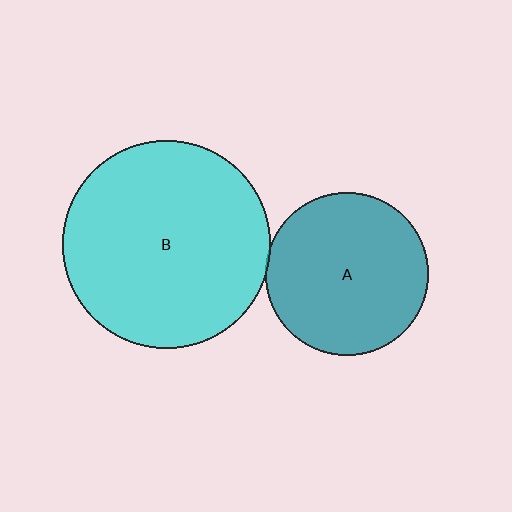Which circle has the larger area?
Circle B (cyan).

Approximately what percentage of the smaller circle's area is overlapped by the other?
Approximately 5%.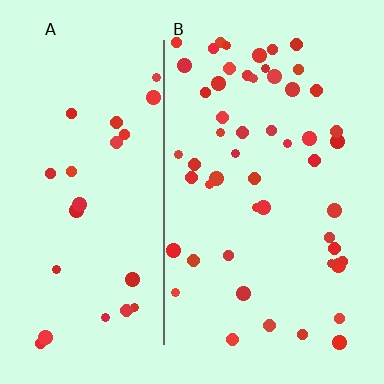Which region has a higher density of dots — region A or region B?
B (the right).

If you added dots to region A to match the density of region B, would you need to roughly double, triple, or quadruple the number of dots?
Approximately double.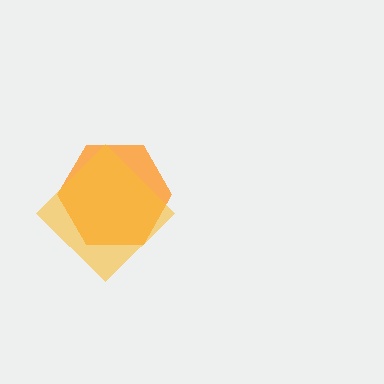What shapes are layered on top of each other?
The layered shapes are: an orange hexagon, a yellow diamond.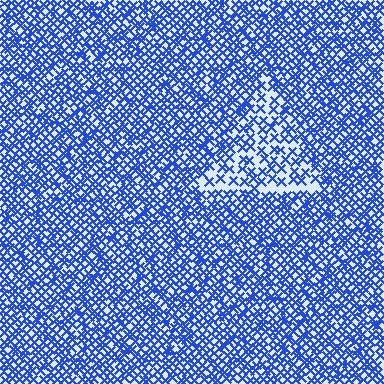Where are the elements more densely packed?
The elements are more densely packed outside the triangle boundary.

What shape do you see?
I see a triangle.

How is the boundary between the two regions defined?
The boundary is defined by a change in element density (approximately 1.8x ratio). All elements are the same color, size, and shape.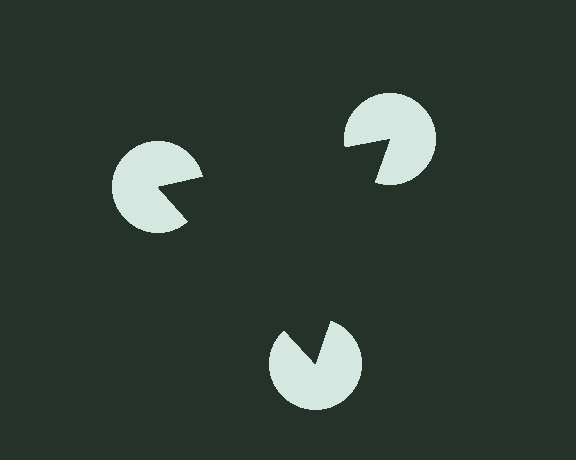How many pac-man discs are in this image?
There are 3 — one at each vertex of the illusory triangle.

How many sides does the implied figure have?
3 sides.